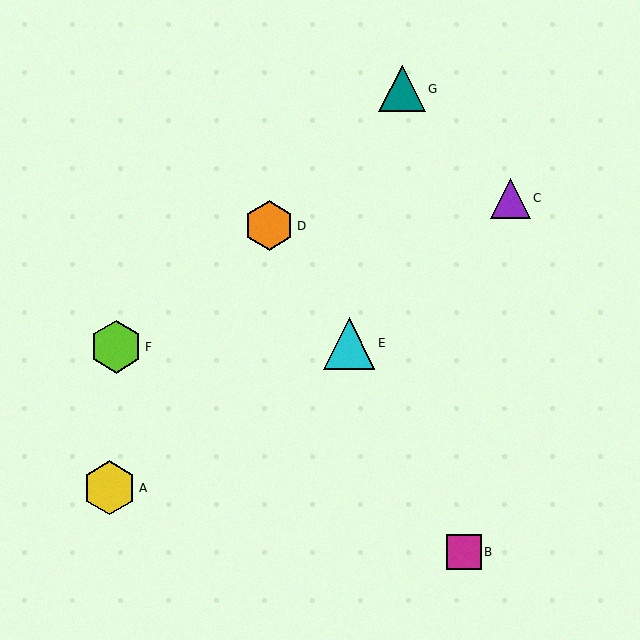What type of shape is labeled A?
Shape A is a yellow hexagon.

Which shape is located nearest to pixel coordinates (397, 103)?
The teal triangle (labeled G) at (402, 89) is nearest to that location.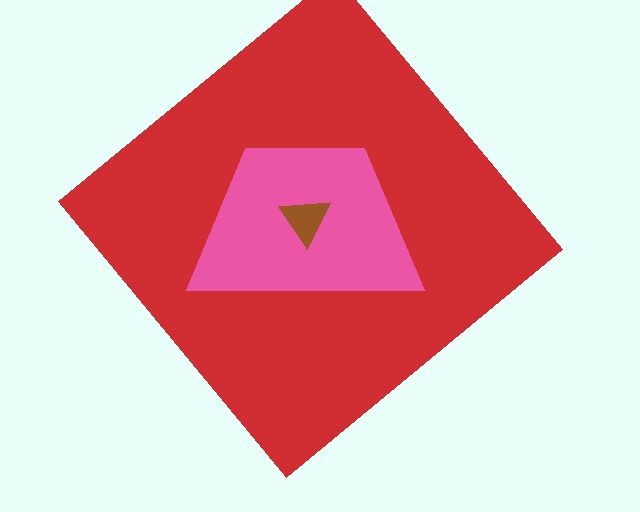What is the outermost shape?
The red diamond.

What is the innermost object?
The brown triangle.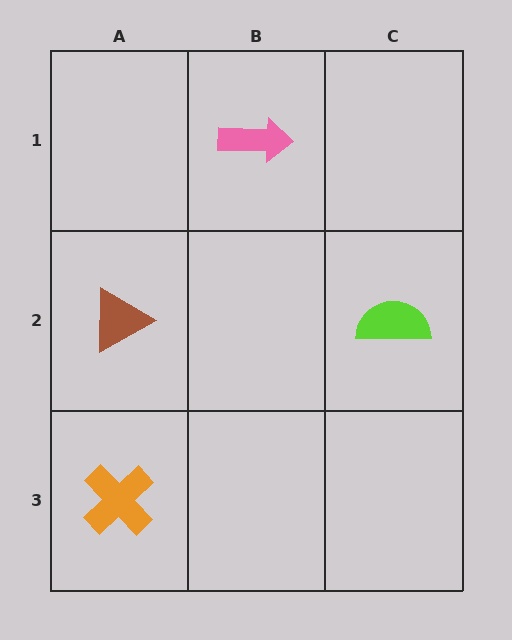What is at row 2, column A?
A brown triangle.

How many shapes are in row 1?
1 shape.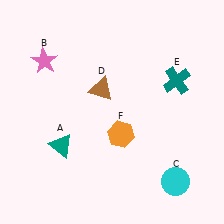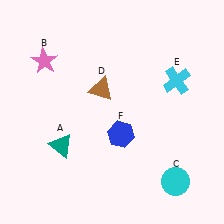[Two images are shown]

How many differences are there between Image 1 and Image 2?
There are 2 differences between the two images.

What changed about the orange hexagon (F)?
In Image 1, F is orange. In Image 2, it changed to blue.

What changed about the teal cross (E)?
In Image 1, E is teal. In Image 2, it changed to cyan.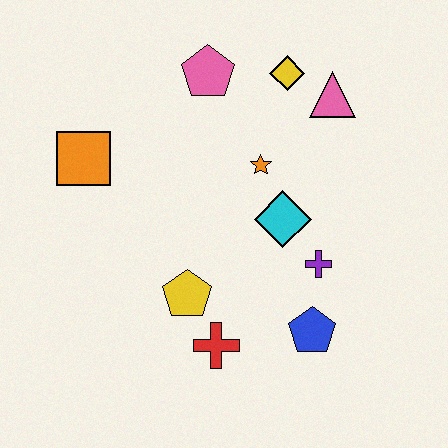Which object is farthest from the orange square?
The blue pentagon is farthest from the orange square.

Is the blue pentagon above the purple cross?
No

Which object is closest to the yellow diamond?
The pink triangle is closest to the yellow diamond.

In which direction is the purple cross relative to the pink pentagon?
The purple cross is below the pink pentagon.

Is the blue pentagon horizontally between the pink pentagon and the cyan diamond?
No